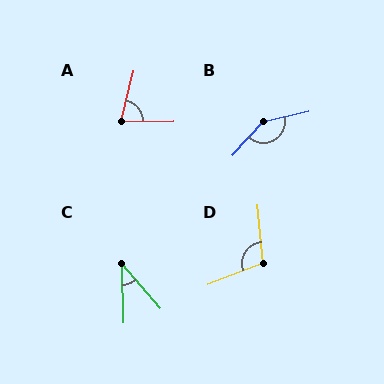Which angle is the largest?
B, at approximately 146 degrees.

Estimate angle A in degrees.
Approximately 76 degrees.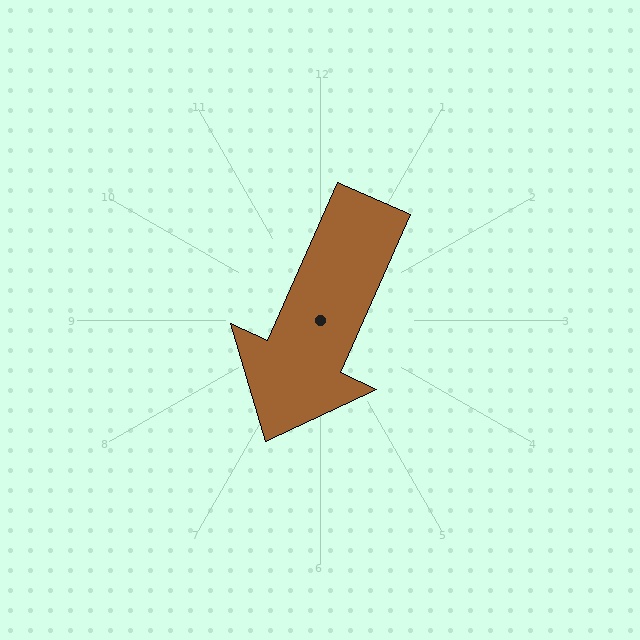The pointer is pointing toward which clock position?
Roughly 7 o'clock.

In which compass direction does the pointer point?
Southwest.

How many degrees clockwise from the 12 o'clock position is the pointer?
Approximately 204 degrees.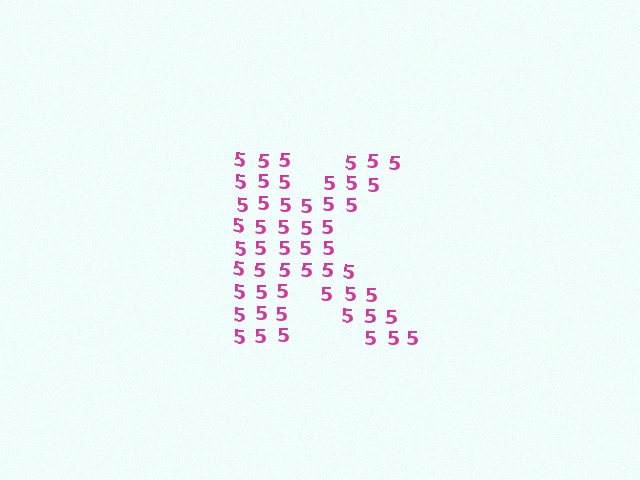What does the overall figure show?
The overall figure shows the letter K.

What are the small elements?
The small elements are digit 5's.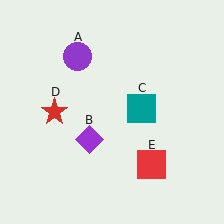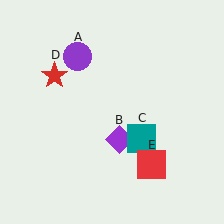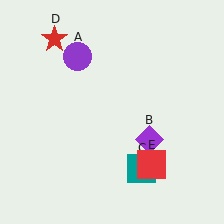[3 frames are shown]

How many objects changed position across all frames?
3 objects changed position: purple diamond (object B), teal square (object C), red star (object D).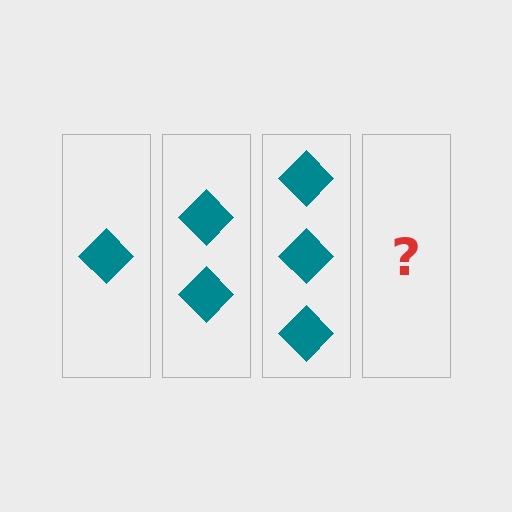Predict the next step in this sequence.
The next step is 4 diamonds.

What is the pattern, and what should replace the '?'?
The pattern is that each step adds one more diamond. The '?' should be 4 diamonds.